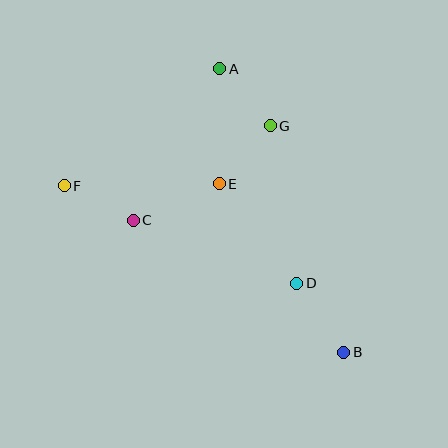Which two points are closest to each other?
Points A and G are closest to each other.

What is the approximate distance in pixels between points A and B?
The distance between A and B is approximately 310 pixels.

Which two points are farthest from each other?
Points B and F are farthest from each other.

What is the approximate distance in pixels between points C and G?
The distance between C and G is approximately 166 pixels.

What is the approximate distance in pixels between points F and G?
The distance between F and G is approximately 214 pixels.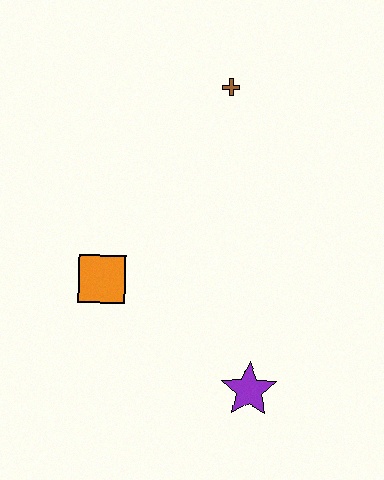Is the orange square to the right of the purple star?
No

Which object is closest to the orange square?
The purple star is closest to the orange square.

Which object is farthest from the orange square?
The brown cross is farthest from the orange square.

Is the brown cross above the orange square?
Yes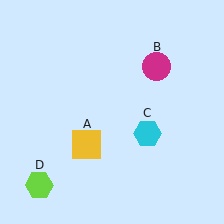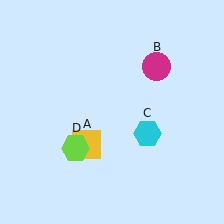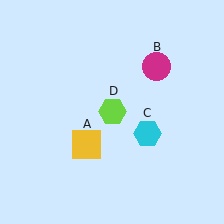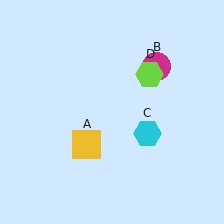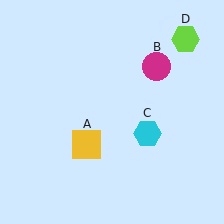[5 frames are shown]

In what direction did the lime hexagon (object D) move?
The lime hexagon (object D) moved up and to the right.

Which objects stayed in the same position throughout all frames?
Yellow square (object A) and magenta circle (object B) and cyan hexagon (object C) remained stationary.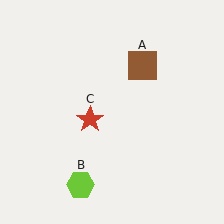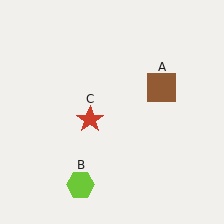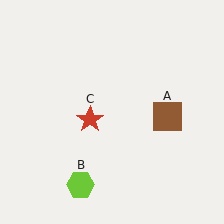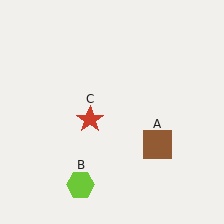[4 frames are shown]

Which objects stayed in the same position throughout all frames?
Lime hexagon (object B) and red star (object C) remained stationary.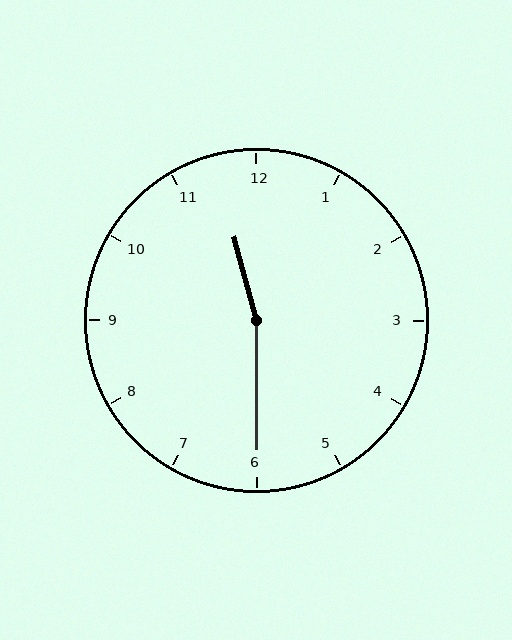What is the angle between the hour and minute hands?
Approximately 165 degrees.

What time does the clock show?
11:30.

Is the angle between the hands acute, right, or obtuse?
It is obtuse.